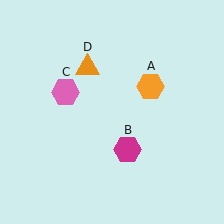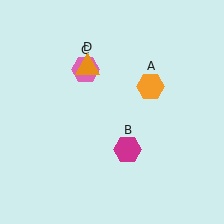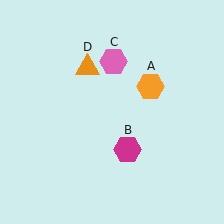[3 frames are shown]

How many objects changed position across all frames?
1 object changed position: pink hexagon (object C).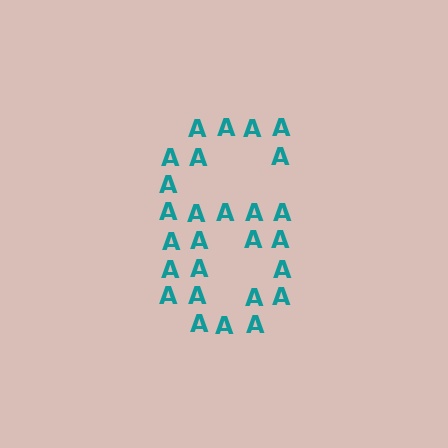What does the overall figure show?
The overall figure shows the digit 6.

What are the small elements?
The small elements are letter A's.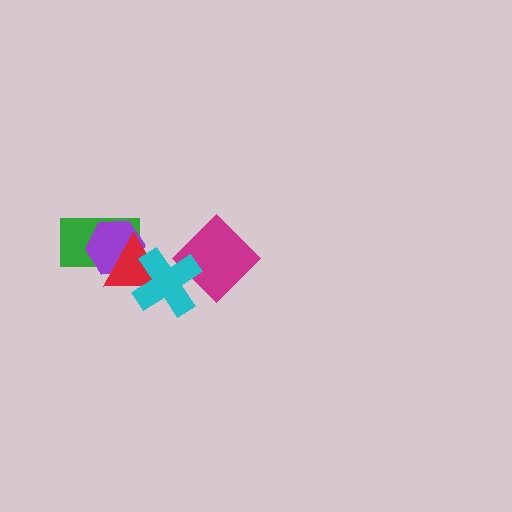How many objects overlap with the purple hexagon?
2 objects overlap with the purple hexagon.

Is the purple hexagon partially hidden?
Yes, it is partially covered by another shape.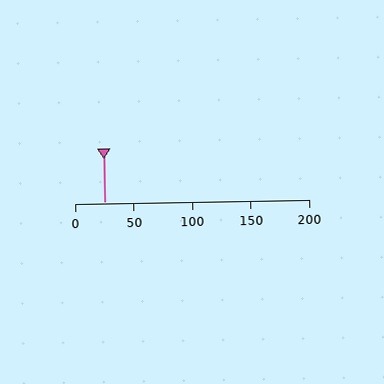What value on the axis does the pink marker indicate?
The marker indicates approximately 25.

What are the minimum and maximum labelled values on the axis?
The axis runs from 0 to 200.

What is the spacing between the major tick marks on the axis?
The major ticks are spaced 50 apart.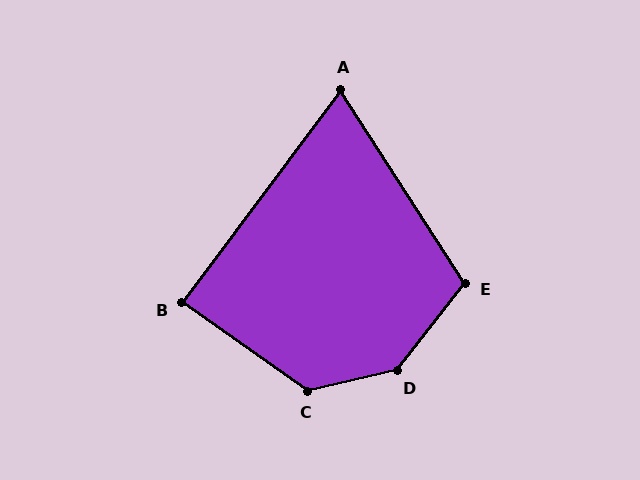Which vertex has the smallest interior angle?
A, at approximately 69 degrees.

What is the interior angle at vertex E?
Approximately 109 degrees (obtuse).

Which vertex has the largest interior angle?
D, at approximately 141 degrees.